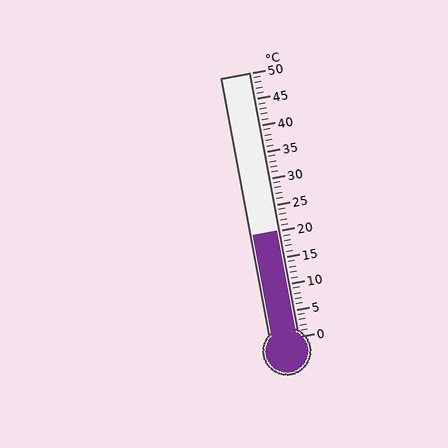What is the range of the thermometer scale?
The thermometer scale ranges from 0°C to 50°C.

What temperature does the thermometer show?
The thermometer shows approximately 20°C.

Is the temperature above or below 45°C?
The temperature is below 45°C.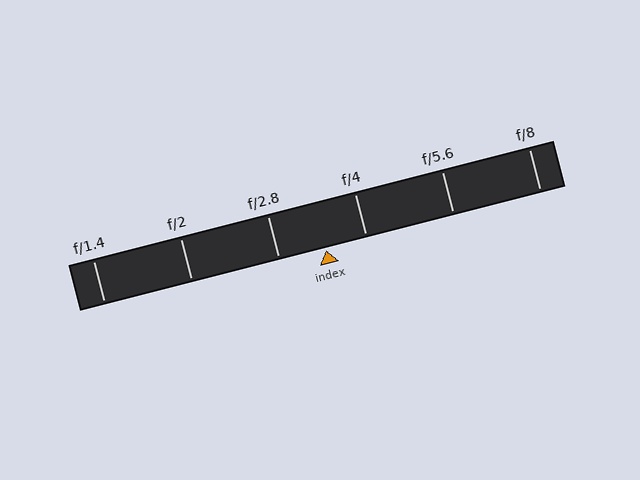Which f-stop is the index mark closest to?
The index mark is closest to f/4.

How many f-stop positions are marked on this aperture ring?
There are 6 f-stop positions marked.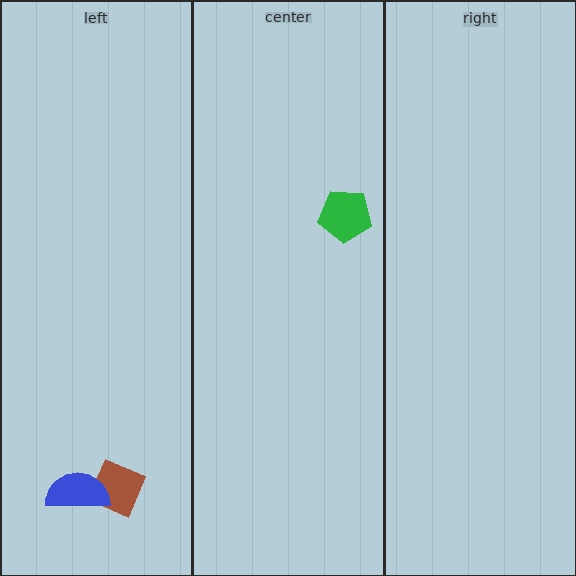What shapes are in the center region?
The green pentagon.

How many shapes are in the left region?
2.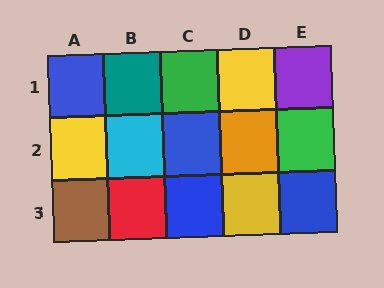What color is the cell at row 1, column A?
Blue.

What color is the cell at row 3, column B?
Red.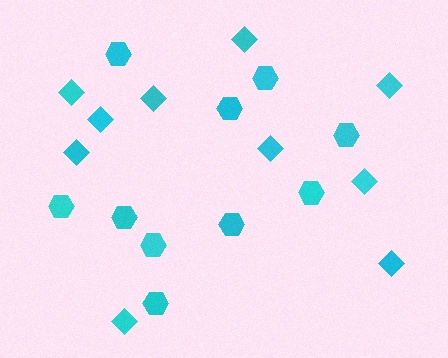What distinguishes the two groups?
There are 2 groups: one group of hexagons (10) and one group of diamonds (10).